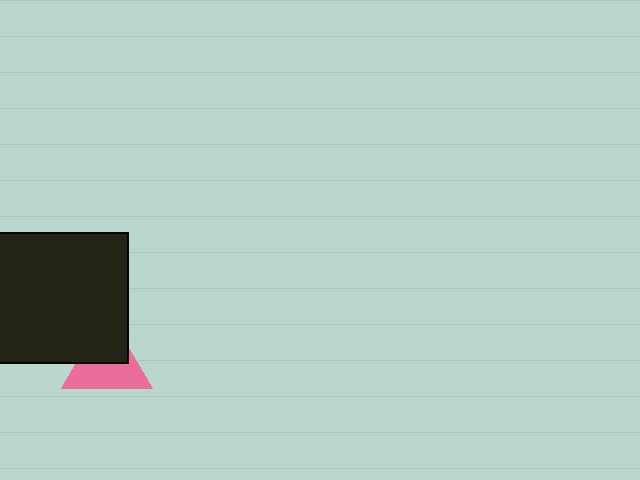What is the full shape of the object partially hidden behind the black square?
The partially hidden object is a pink triangle.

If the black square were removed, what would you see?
You would see the complete pink triangle.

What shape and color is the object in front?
The object in front is a black square.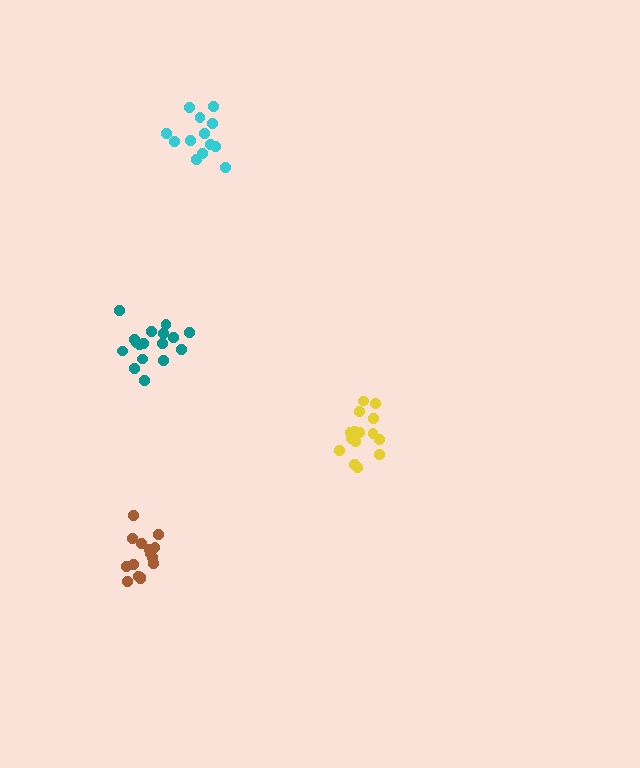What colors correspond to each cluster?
The clusters are colored: teal, cyan, brown, yellow.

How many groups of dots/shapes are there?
There are 4 groups.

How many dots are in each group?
Group 1: 17 dots, Group 2: 13 dots, Group 3: 15 dots, Group 4: 15 dots (60 total).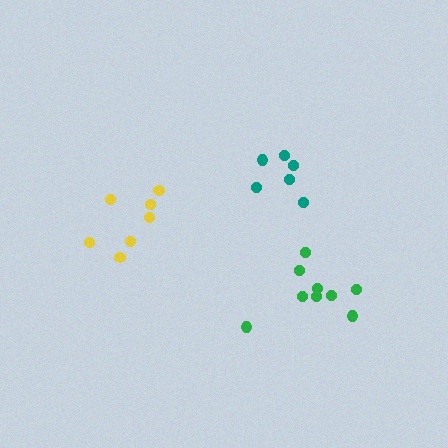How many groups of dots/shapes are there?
There are 3 groups.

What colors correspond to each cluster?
The clusters are colored: green, yellow, teal.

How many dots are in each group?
Group 1: 9 dots, Group 2: 7 dots, Group 3: 6 dots (22 total).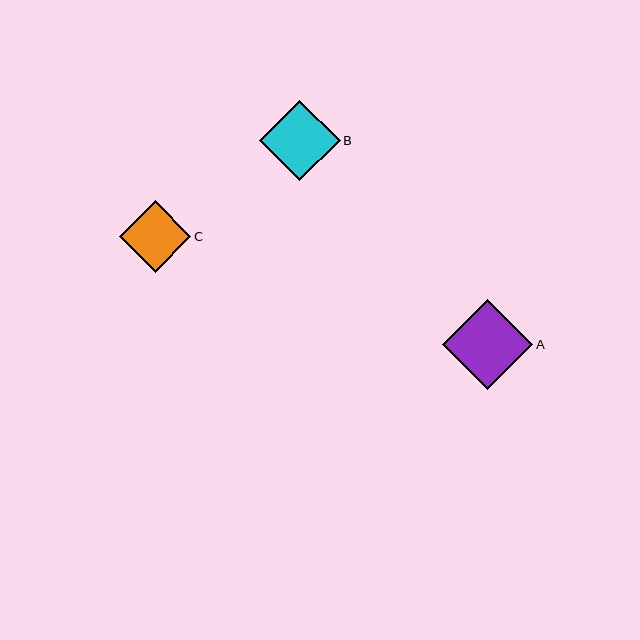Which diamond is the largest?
Diamond A is the largest with a size of approximately 90 pixels.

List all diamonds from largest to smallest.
From largest to smallest: A, B, C.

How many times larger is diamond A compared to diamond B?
Diamond A is approximately 1.1 times the size of diamond B.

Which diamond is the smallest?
Diamond C is the smallest with a size of approximately 71 pixels.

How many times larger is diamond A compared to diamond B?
Diamond A is approximately 1.1 times the size of diamond B.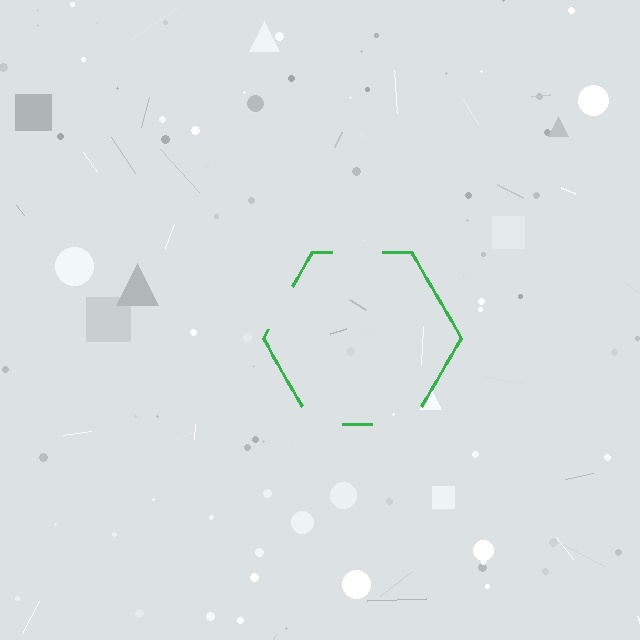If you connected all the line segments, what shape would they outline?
They would outline a hexagon.